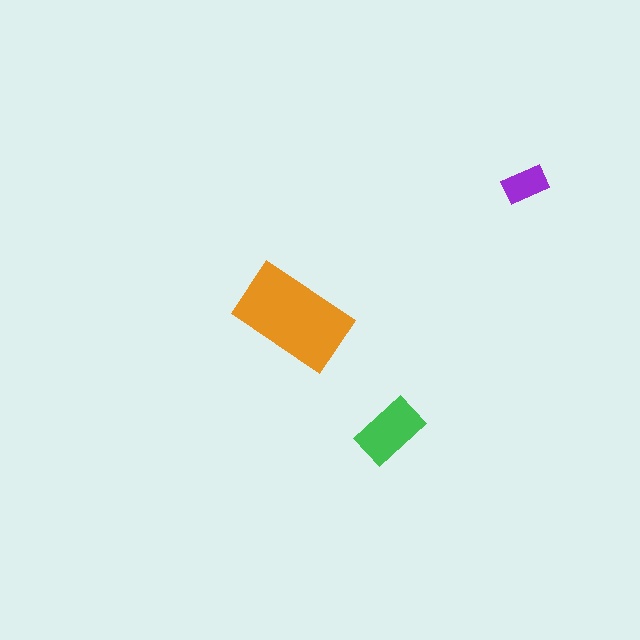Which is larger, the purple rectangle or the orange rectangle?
The orange one.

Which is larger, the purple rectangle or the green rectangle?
The green one.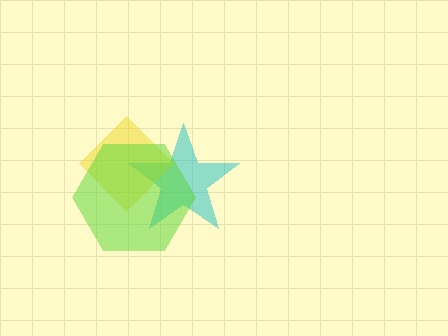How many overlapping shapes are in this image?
There are 3 overlapping shapes in the image.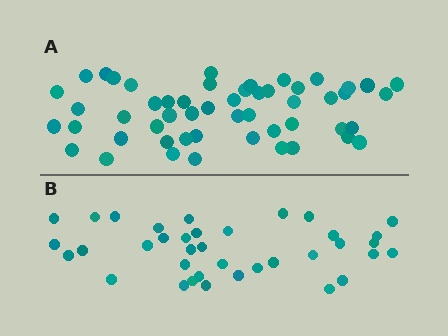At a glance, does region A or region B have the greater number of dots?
Region A (the top region) has more dots.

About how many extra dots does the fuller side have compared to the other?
Region A has approximately 15 more dots than region B.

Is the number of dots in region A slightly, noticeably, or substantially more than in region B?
Region A has noticeably more, but not dramatically so. The ratio is roughly 1.4 to 1.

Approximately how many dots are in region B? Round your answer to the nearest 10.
About 40 dots. (The exact count is 37, which rounds to 40.)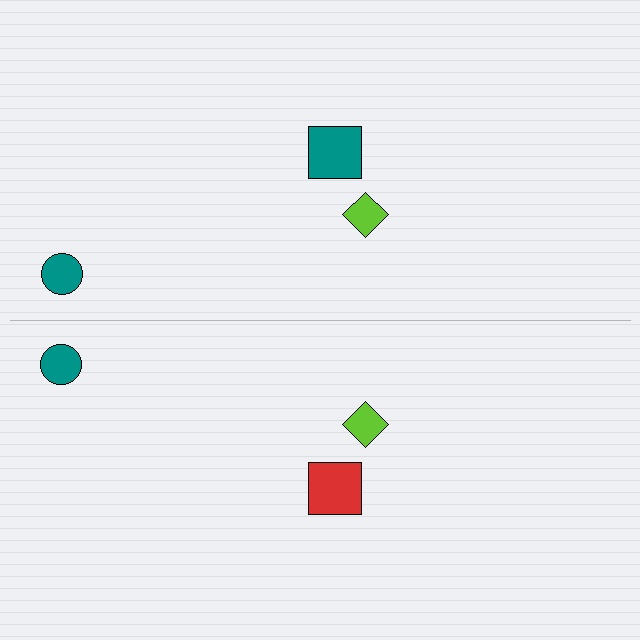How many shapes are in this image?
There are 6 shapes in this image.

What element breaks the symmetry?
The red square on the bottom side breaks the symmetry — its mirror counterpart is teal.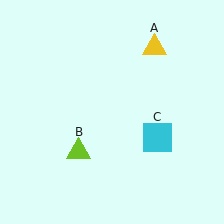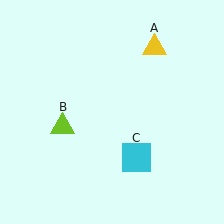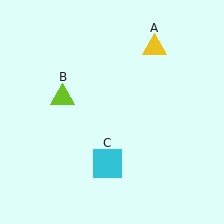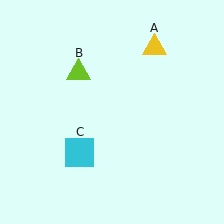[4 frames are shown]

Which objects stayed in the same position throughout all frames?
Yellow triangle (object A) remained stationary.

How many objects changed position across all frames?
2 objects changed position: lime triangle (object B), cyan square (object C).